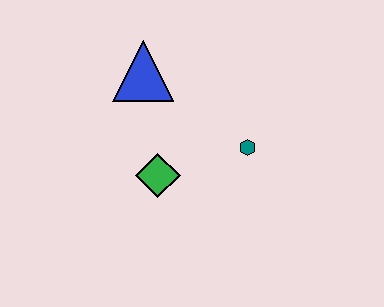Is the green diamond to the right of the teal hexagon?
No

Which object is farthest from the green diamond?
The blue triangle is farthest from the green diamond.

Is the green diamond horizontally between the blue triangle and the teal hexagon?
Yes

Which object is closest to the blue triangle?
The green diamond is closest to the blue triangle.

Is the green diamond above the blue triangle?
No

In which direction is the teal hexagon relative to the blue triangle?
The teal hexagon is to the right of the blue triangle.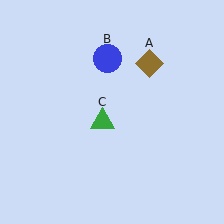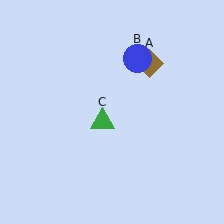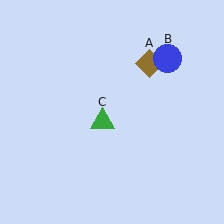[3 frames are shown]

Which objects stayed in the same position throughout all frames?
Brown diamond (object A) and green triangle (object C) remained stationary.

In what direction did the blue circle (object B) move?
The blue circle (object B) moved right.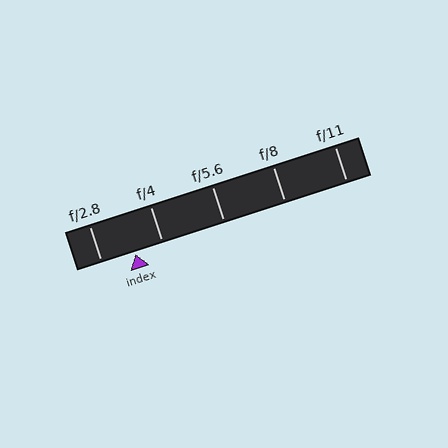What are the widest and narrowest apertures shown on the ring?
The widest aperture shown is f/2.8 and the narrowest is f/11.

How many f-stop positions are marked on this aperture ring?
There are 5 f-stop positions marked.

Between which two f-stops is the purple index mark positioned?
The index mark is between f/2.8 and f/4.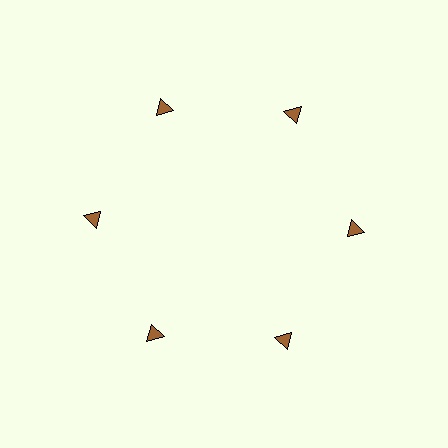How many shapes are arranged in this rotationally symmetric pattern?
There are 6 shapes, arranged in 6 groups of 1.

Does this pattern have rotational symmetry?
Yes, this pattern has 6-fold rotational symmetry. It looks the same after rotating 60 degrees around the center.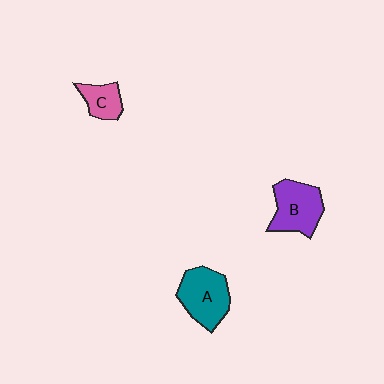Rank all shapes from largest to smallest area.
From largest to smallest: A (teal), B (purple), C (pink).